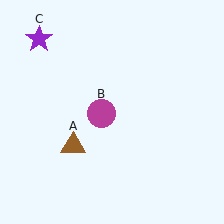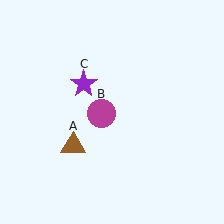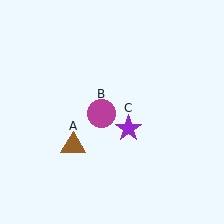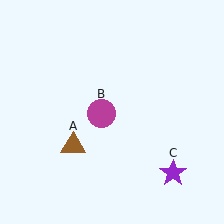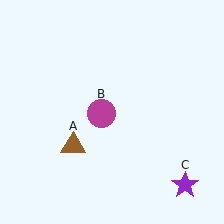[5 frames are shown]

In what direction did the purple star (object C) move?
The purple star (object C) moved down and to the right.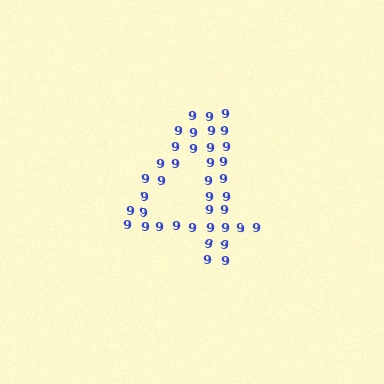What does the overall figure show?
The overall figure shows the digit 4.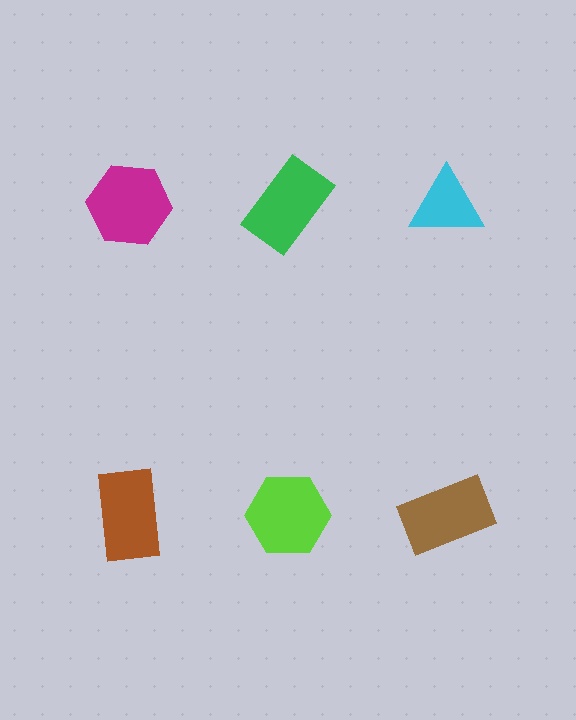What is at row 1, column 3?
A cyan triangle.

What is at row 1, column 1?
A magenta hexagon.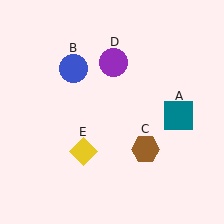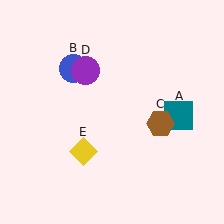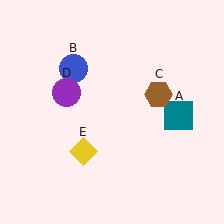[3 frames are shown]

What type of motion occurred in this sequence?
The brown hexagon (object C), purple circle (object D) rotated counterclockwise around the center of the scene.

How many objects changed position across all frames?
2 objects changed position: brown hexagon (object C), purple circle (object D).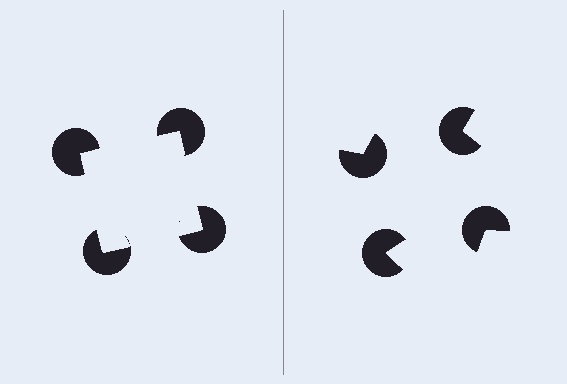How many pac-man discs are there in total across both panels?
8 — 4 on each side.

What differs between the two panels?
The pac-man discs are positioned identically on both sides; only the wedge orientations differ. On the left they align to a square; on the right they are misaligned.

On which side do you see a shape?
An illusory square appears on the left side. On the right side the wedge cuts are rotated, so no coherent shape forms.